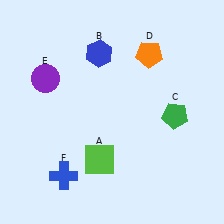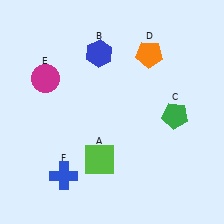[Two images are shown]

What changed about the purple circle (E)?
In Image 1, E is purple. In Image 2, it changed to magenta.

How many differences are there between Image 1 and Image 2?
There is 1 difference between the two images.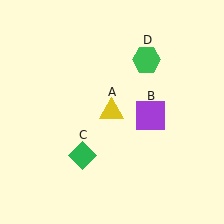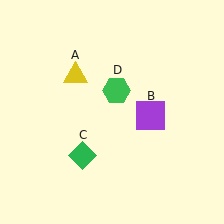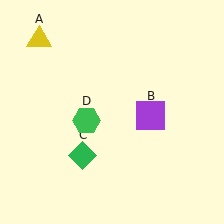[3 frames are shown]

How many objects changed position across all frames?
2 objects changed position: yellow triangle (object A), green hexagon (object D).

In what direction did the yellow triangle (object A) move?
The yellow triangle (object A) moved up and to the left.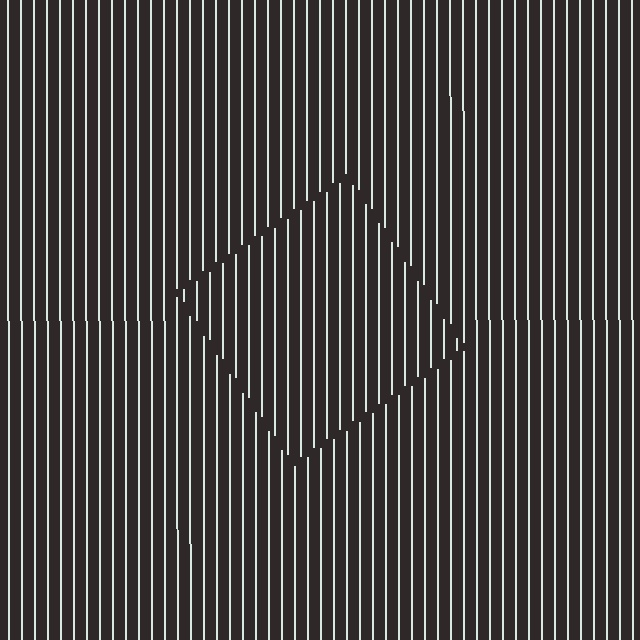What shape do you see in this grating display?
An illusory square. The interior of the shape contains the same grating, shifted by half a period — the contour is defined by the phase discontinuity where line-ends from the inner and outer gratings abut.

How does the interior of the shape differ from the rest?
The interior of the shape contains the same grating, shifted by half a period — the contour is defined by the phase discontinuity where line-ends from the inner and outer gratings abut.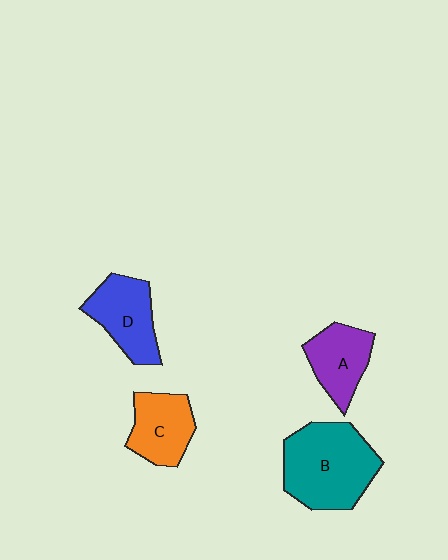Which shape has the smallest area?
Shape A (purple).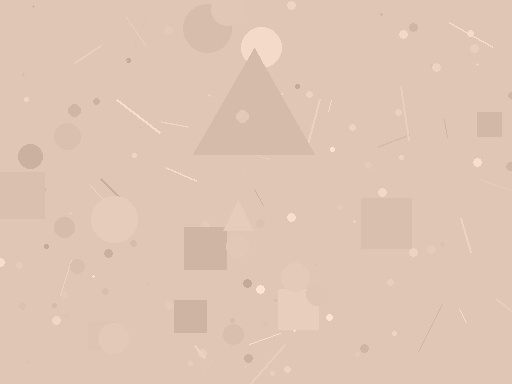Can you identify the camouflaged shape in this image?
The camouflaged shape is a triangle.